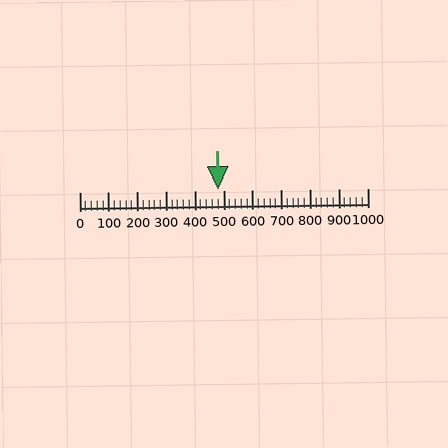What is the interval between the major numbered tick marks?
The major tick marks are spaced 100 units apart.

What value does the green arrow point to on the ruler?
The green arrow points to approximately 480.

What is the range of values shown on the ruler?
The ruler shows values from 0 to 1000.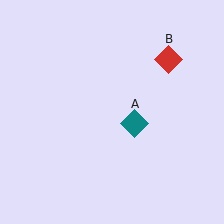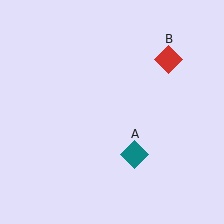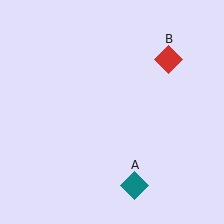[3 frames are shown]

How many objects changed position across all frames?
1 object changed position: teal diamond (object A).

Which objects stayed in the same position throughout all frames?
Red diamond (object B) remained stationary.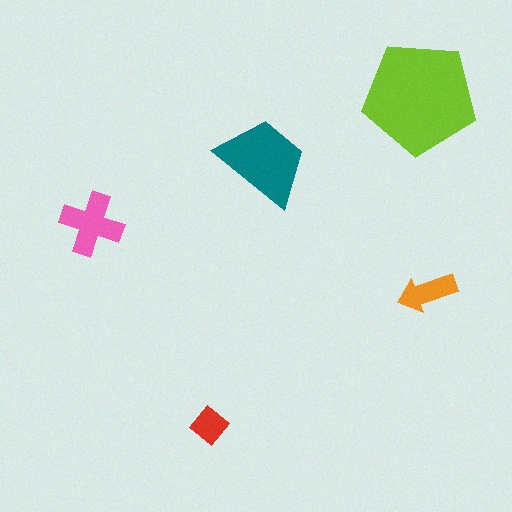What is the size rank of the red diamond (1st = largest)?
5th.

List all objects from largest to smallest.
The lime pentagon, the teal trapezoid, the pink cross, the orange arrow, the red diamond.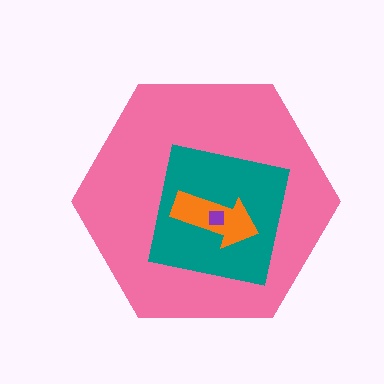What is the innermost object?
The purple square.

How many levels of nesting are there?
4.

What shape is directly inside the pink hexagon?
The teal square.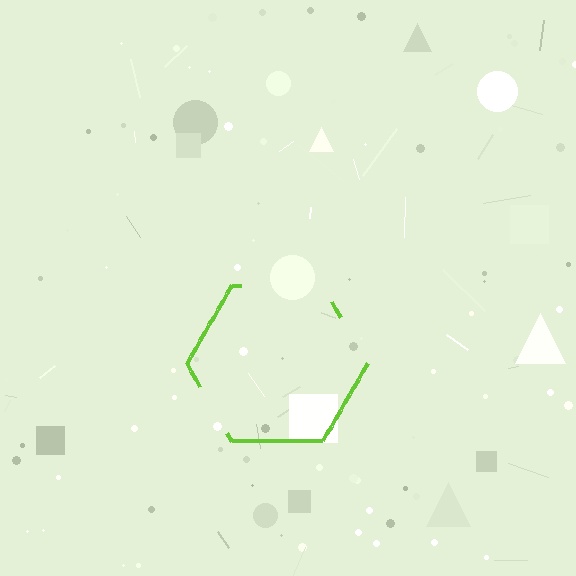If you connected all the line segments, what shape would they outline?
They would outline a hexagon.